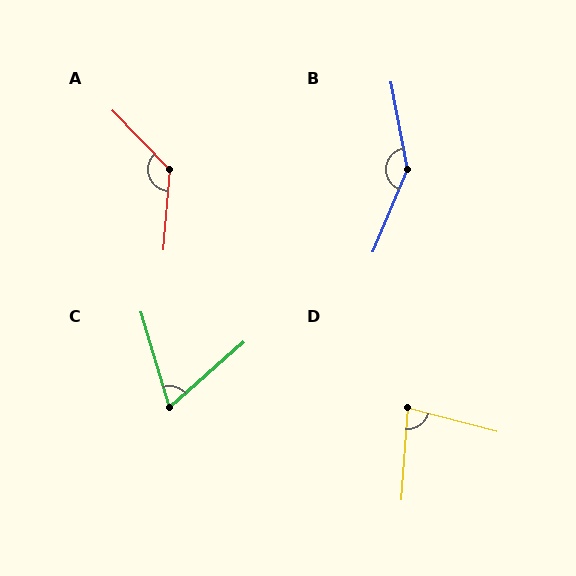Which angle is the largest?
B, at approximately 147 degrees.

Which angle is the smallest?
C, at approximately 65 degrees.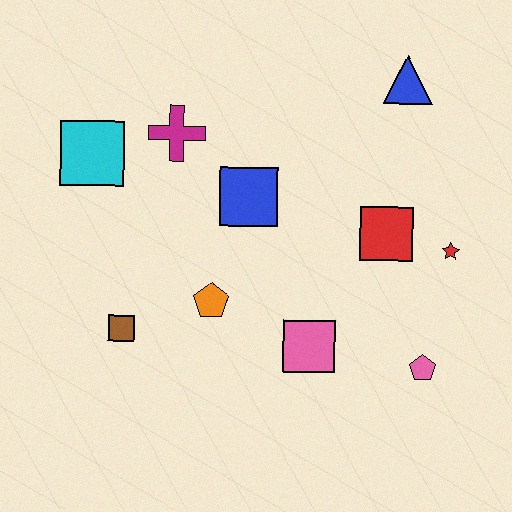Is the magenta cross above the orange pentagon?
Yes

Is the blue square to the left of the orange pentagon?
No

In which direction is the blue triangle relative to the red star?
The blue triangle is above the red star.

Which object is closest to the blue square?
The magenta cross is closest to the blue square.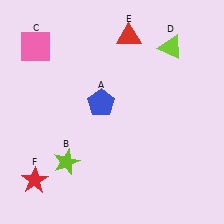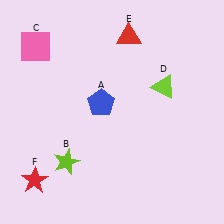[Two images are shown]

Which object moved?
The lime triangle (D) moved down.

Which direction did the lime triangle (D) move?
The lime triangle (D) moved down.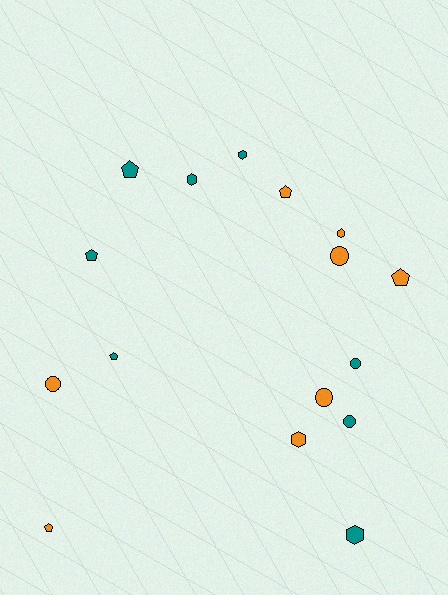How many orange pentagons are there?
There are 3 orange pentagons.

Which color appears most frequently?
Teal, with 8 objects.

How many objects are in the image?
There are 16 objects.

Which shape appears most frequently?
Pentagon, with 6 objects.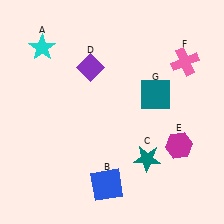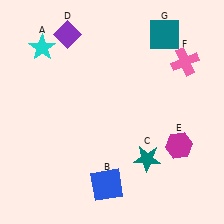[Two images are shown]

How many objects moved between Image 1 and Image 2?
2 objects moved between the two images.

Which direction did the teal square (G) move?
The teal square (G) moved up.